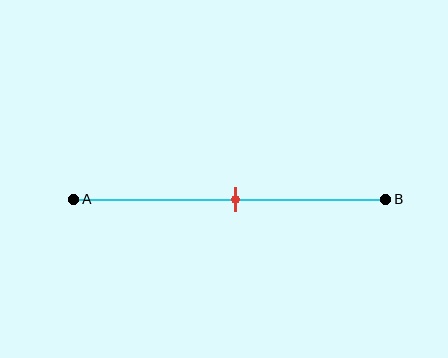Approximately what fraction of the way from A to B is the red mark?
The red mark is approximately 50% of the way from A to B.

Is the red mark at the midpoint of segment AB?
Yes, the mark is approximately at the midpoint.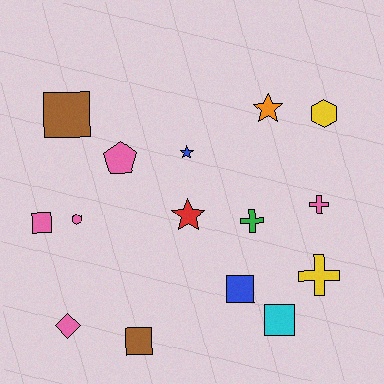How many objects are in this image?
There are 15 objects.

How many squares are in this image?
There are 5 squares.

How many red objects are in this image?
There is 1 red object.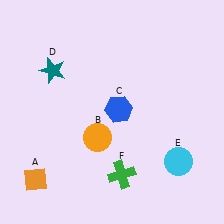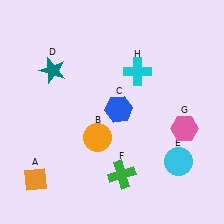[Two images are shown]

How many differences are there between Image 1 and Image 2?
There are 2 differences between the two images.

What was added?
A pink hexagon (G), a cyan cross (H) were added in Image 2.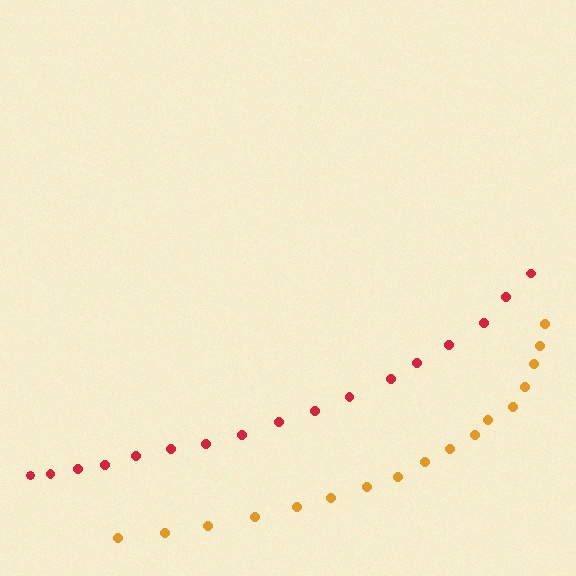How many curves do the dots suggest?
There are 2 distinct paths.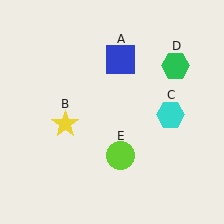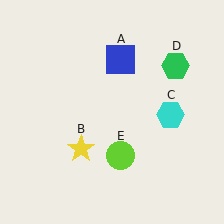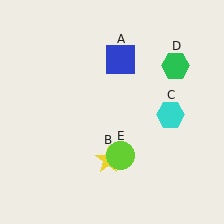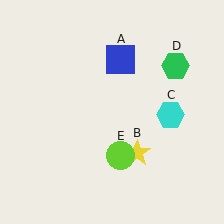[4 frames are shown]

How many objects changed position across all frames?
1 object changed position: yellow star (object B).